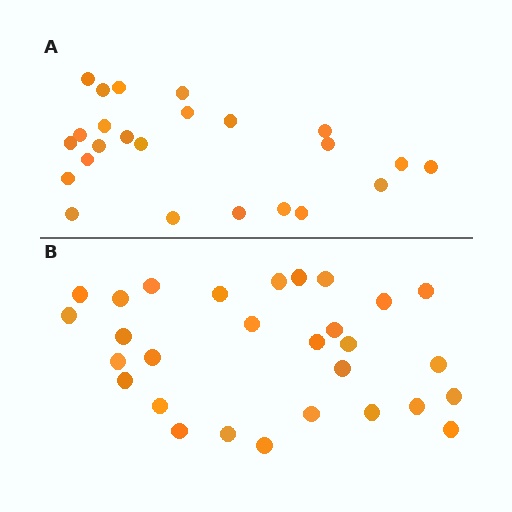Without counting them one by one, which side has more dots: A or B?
Region B (the bottom region) has more dots.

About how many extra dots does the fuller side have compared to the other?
Region B has about 5 more dots than region A.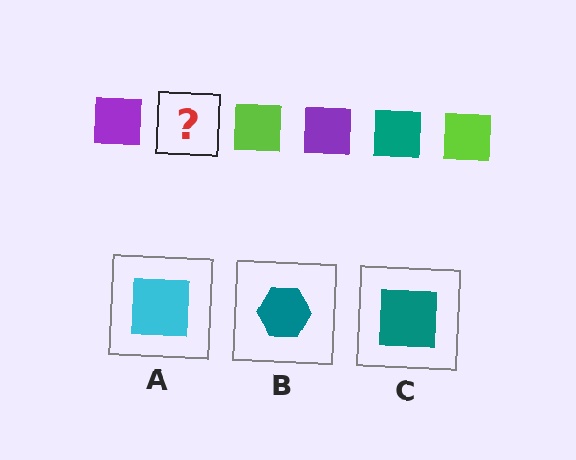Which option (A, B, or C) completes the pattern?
C.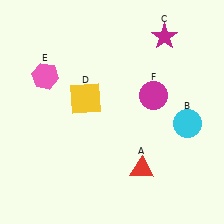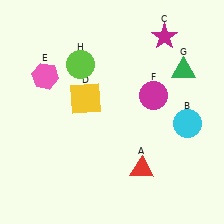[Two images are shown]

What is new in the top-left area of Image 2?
A lime circle (H) was added in the top-left area of Image 2.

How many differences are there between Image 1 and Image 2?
There are 2 differences between the two images.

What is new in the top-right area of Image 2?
A green triangle (G) was added in the top-right area of Image 2.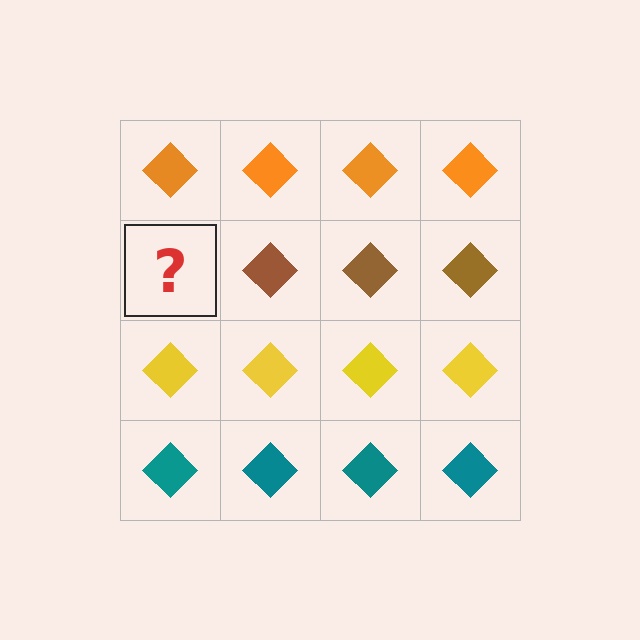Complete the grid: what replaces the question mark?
The question mark should be replaced with a brown diamond.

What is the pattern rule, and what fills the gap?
The rule is that each row has a consistent color. The gap should be filled with a brown diamond.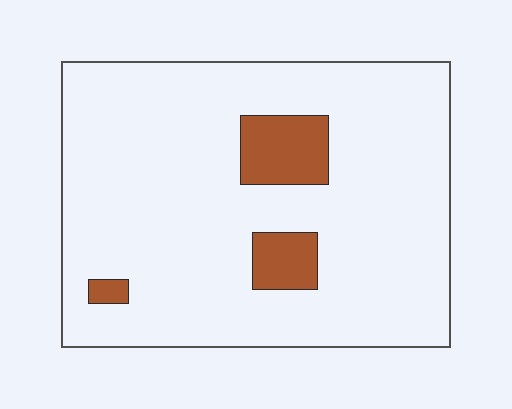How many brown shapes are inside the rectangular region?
3.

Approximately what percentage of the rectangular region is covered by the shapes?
Approximately 10%.